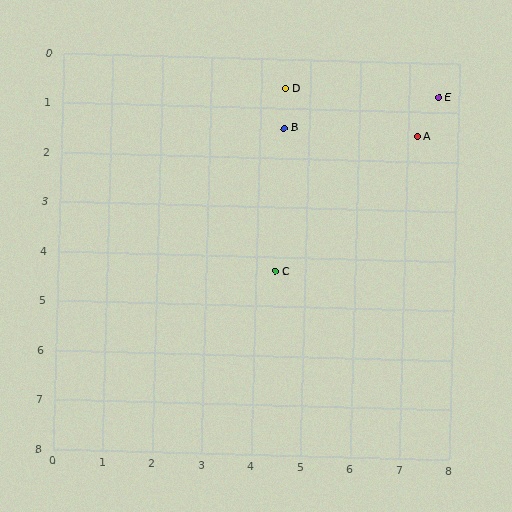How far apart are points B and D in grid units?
Points B and D are about 0.8 grid units apart.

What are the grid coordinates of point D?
Point D is at approximately (4.5, 0.6).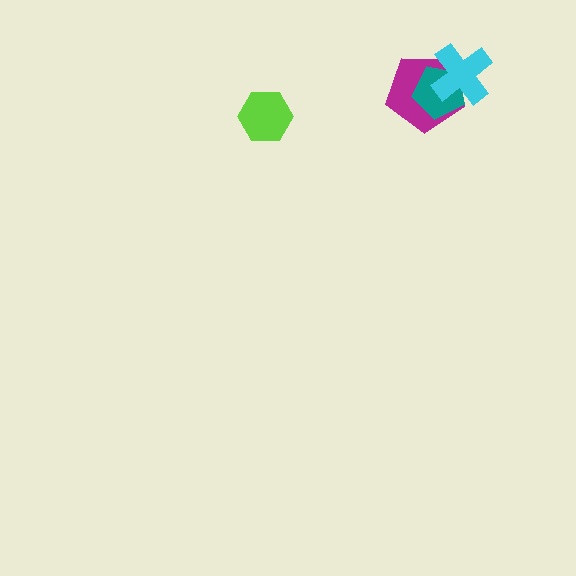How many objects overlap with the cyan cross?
2 objects overlap with the cyan cross.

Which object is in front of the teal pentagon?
The cyan cross is in front of the teal pentagon.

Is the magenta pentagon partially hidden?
Yes, it is partially covered by another shape.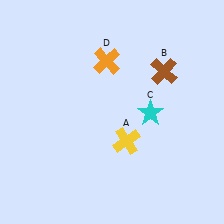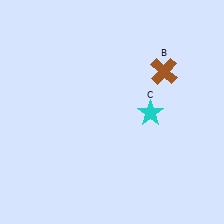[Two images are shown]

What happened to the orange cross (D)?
The orange cross (D) was removed in Image 2. It was in the top-left area of Image 1.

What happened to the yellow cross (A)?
The yellow cross (A) was removed in Image 2. It was in the bottom-right area of Image 1.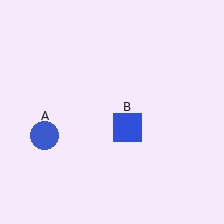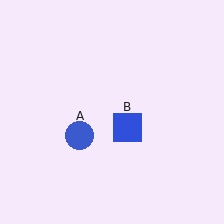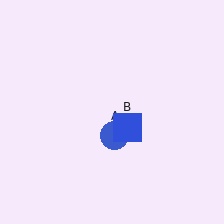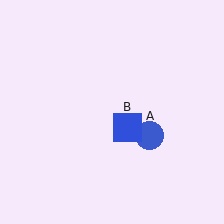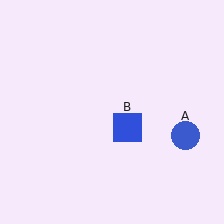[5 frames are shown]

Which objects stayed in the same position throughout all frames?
Blue square (object B) remained stationary.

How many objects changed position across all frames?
1 object changed position: blue circle (object A).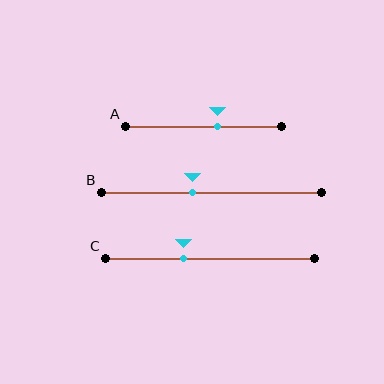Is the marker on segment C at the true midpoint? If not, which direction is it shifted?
No, the marker on segment C is shifted to the left by about 13% of the segment length.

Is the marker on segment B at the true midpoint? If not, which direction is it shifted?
No, the marker on segment B is shifted to the left by about 9% of the segment length.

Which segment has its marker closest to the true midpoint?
Segment B has its marker closest to the true midpoint.